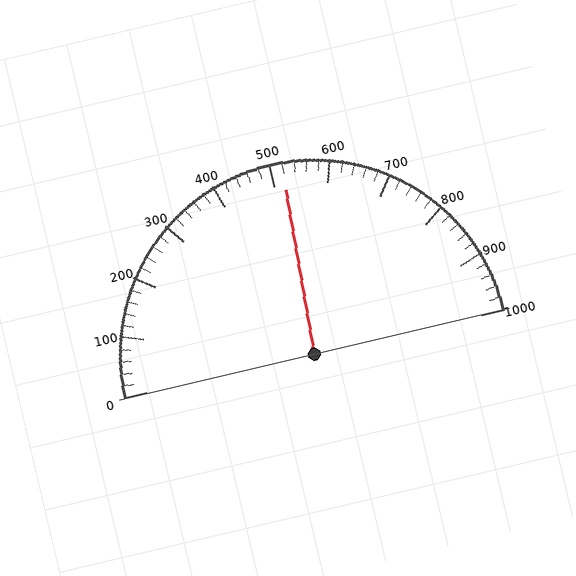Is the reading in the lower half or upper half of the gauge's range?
The reading is in the upper half of the range (0 to 1000).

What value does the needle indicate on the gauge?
The needle indicates approximately 520.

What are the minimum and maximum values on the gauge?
The gauge ranges from 0 to 1000.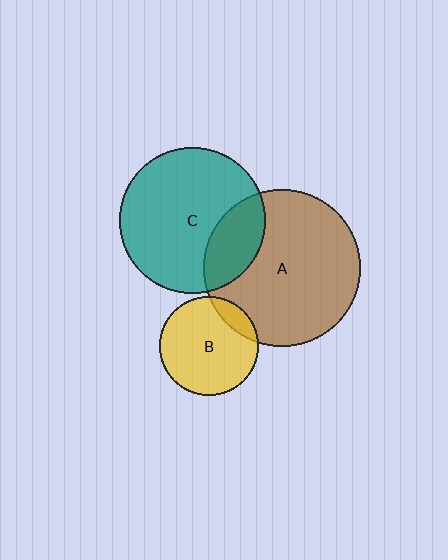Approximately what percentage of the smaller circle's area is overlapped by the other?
Approximately 15%.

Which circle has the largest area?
Circle A (brown).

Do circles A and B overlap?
Yes.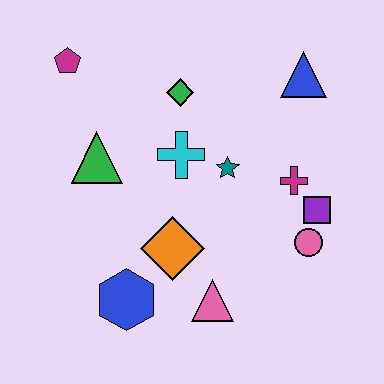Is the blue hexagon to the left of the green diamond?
Yes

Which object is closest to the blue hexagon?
The orange diamond is closest to the blue hexagon.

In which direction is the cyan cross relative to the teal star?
The cyan cross is to the left of the teal star.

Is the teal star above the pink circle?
Yes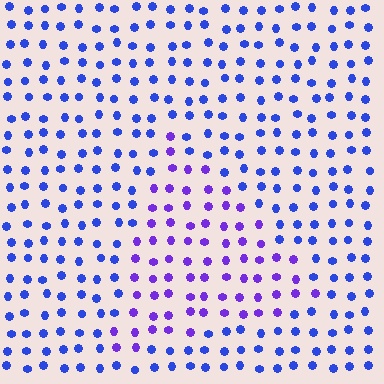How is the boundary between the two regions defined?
The boundary is defined purely by a slight shift in hue (about 34 degrees). Spacing, size, and orientation are identical on both sides.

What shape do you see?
I see a triangle.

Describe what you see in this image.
The image is filled with small blue elements in a uniform arrangement. A triangle-shaped region is visible where the elements are tinted to a slightly different hue, forming a subtle color boundary.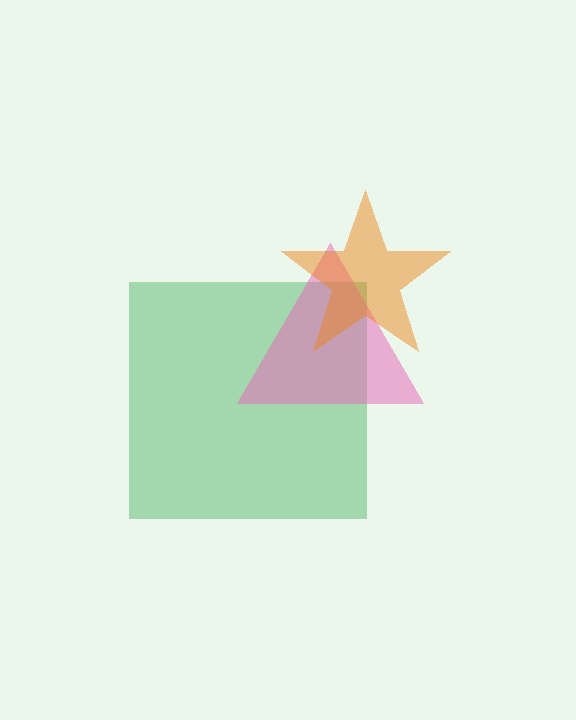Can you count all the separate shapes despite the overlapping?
Yes, there are 3 separate shapes.